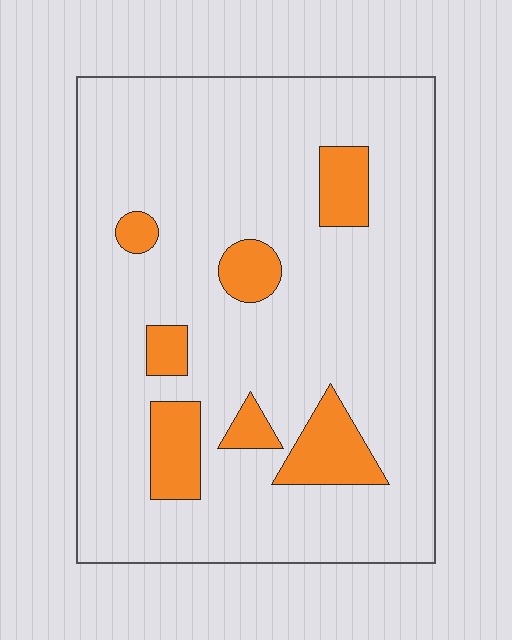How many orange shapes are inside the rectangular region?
7.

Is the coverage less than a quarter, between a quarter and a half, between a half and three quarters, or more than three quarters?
Less than a quarter.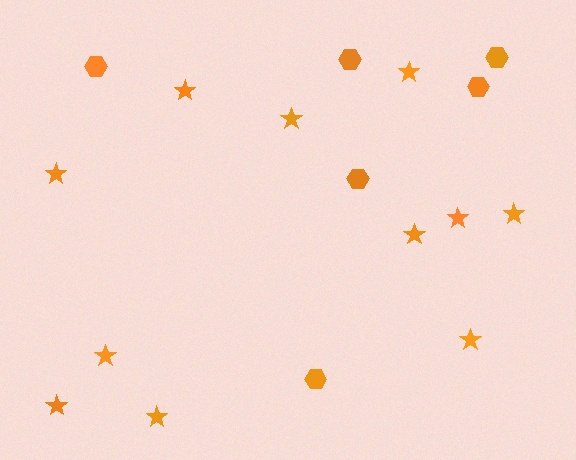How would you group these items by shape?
There are 2 groups: one group of stars (11) and one group of hexagons (6).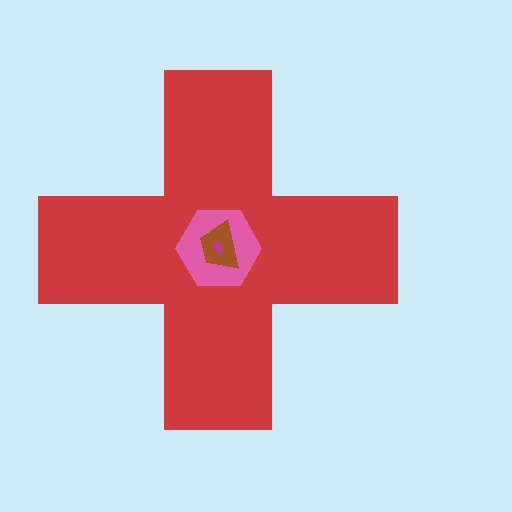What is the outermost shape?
The red cross.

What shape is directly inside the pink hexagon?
The brown trapezoid.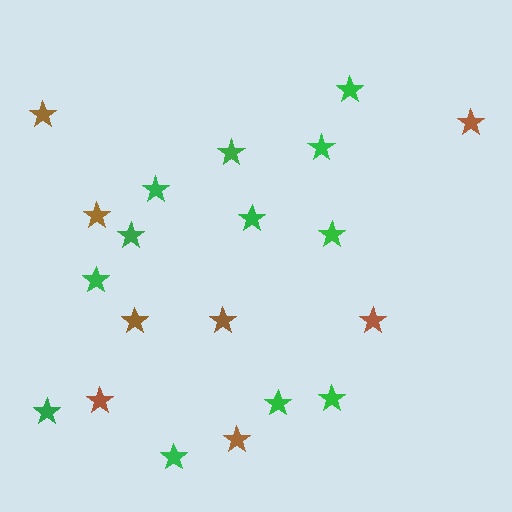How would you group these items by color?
There are 2 groups: one group of brown stars (8) and one group of green stars (12).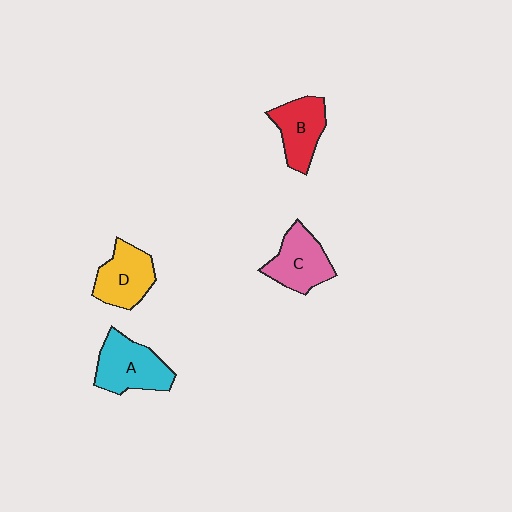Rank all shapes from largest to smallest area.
From largest to smallest: A (cyan), C (pink), D (yellow), B (red).